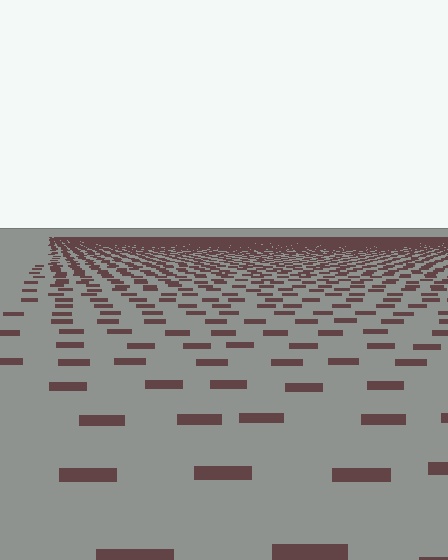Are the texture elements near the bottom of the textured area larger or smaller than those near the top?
Larger. Near the bottom, elements are closer to the viewer and appear at a bigger on-screen size.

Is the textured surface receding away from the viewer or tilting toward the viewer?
The surface is receding away from the viewer. Texture elements get smaller and denser toward the top.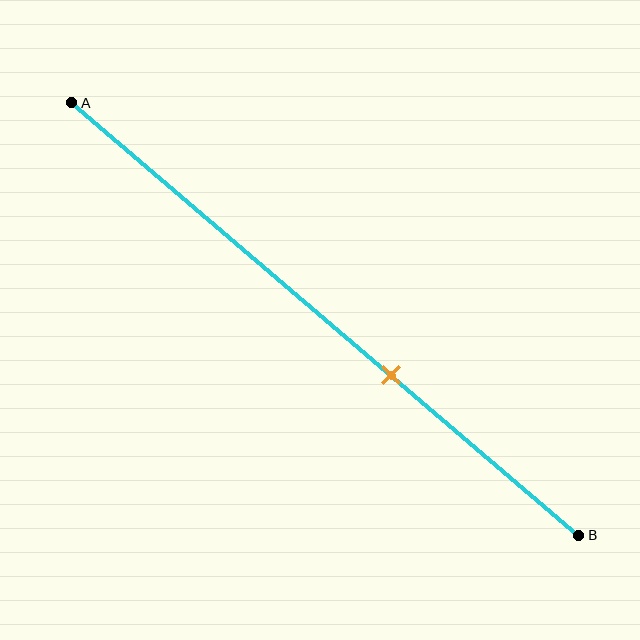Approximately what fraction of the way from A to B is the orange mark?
The orange mark is approximately 65% of the way from A to B.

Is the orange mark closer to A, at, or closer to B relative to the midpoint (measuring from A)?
The orange mark is closer to point B than the midpoint of segment AB.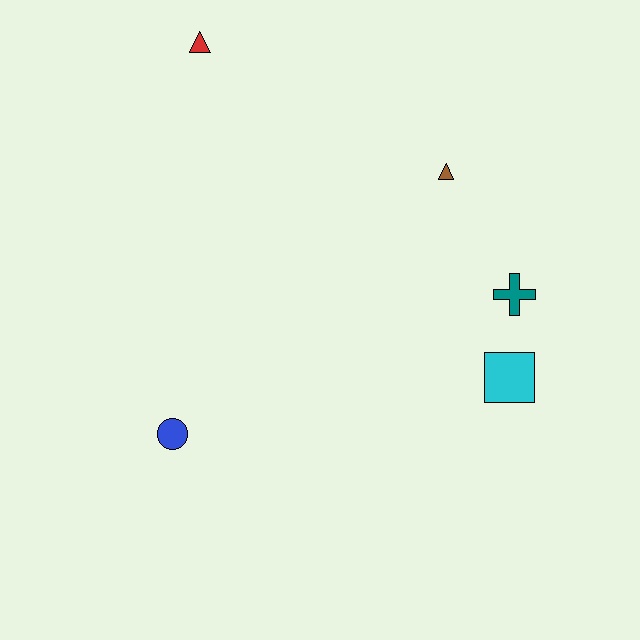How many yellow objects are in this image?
There are no yellow objects.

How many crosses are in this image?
There is 1 cross.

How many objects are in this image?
There are 5 objects.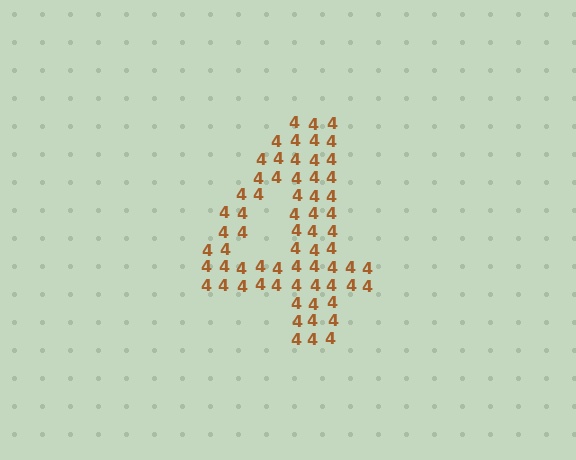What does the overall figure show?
The overall figure shows the digit 4.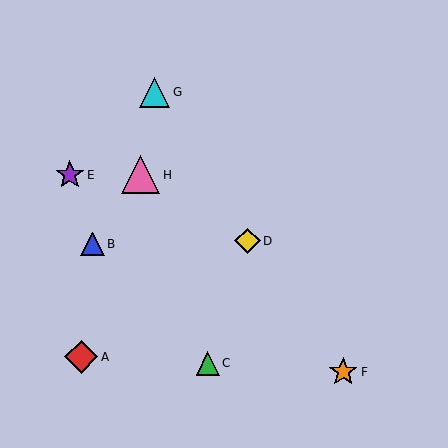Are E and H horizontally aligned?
Yes, both are at y≈175.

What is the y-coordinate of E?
Object E is at y≈175.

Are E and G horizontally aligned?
No, E is at y≈175 and G is at y≈92.